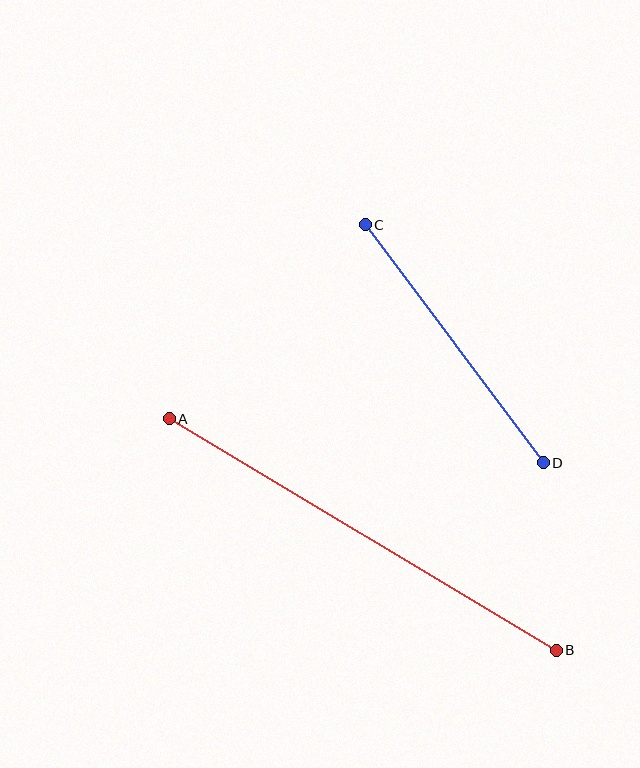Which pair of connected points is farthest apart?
Points A and B are farthest apart.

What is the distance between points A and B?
The distance is approximately 451 pixels.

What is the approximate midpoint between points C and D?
The midpoint is at approximately (454, 344) pixels.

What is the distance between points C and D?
The distance is approximately 297 pixels.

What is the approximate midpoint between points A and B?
The midpoint is at approximately (363, 534) pixels.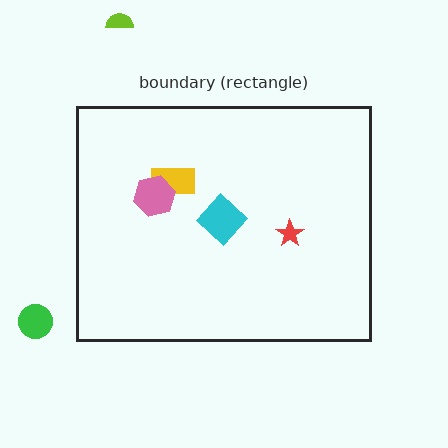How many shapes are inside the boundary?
4 inside, 2 outside.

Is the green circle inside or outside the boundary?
Outside.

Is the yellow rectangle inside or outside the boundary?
Inside.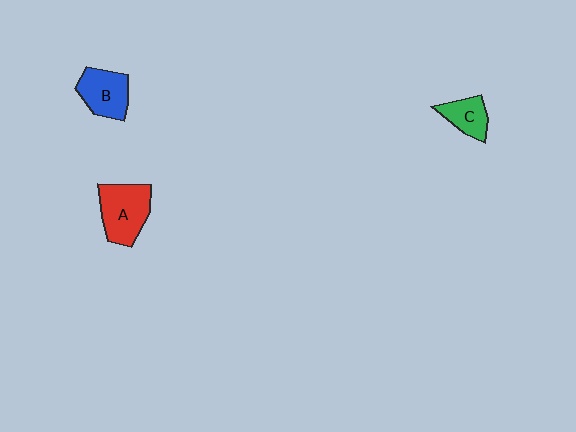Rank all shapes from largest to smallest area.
From largest to smallest: A (red), B (blue), C (green).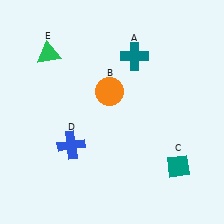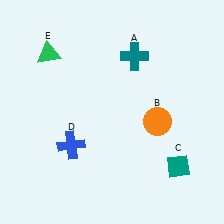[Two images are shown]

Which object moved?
The orange circle (B) moved right.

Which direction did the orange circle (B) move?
The orange circle (B) moved right.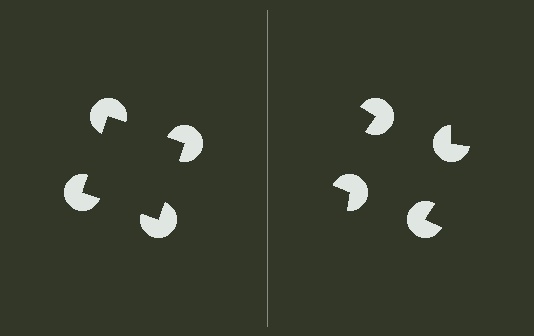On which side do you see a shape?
An illusory square appears on the left side. On the right side the wedge cuts are rotated, so no coherent shape forms.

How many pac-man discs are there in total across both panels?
8 — 4 on each side.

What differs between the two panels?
The pac-man discs are positioned identically on both sides; only the wedge orientations differ. On the left they align to a square; on the right they are misaligned.